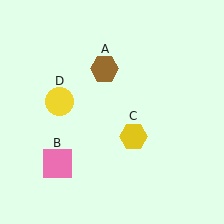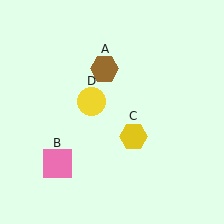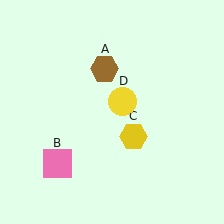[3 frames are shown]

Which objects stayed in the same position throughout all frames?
Brown hexagon (object A) and pink square (object B) and yellow hexagon (object C) remained stationary.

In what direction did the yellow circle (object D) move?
The yellow circle (object D) moved right.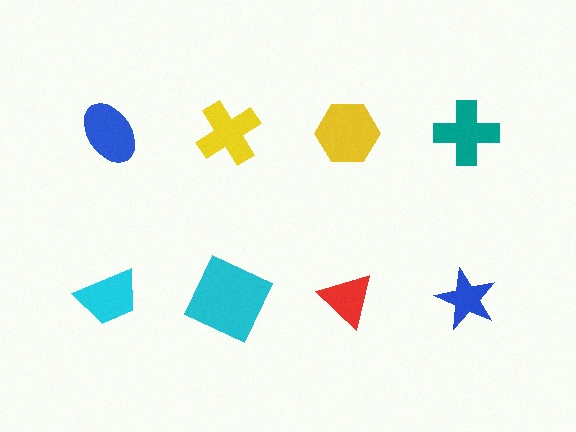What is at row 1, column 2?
A yellow cross.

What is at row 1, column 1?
A blue ellipse.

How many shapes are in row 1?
4 shapes.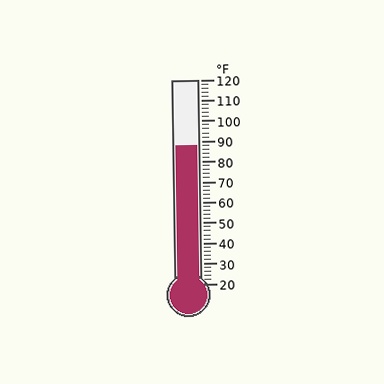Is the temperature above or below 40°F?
The temperature is above 40°F.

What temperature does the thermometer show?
The thermometer shows approximately 88°F.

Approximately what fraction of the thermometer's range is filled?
The thermometer is filled to approximately 70% of its range.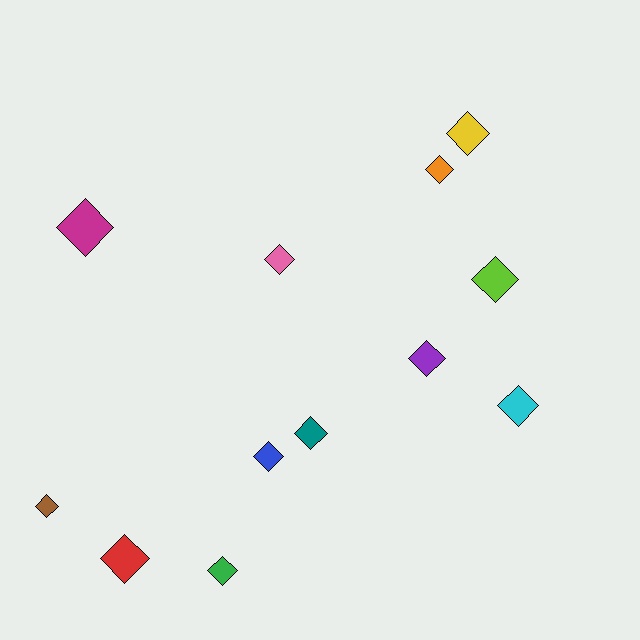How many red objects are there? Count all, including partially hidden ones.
There is 1 red object.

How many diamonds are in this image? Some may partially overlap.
There are 12 diamonds.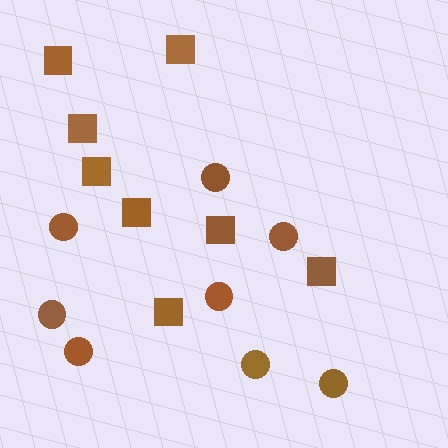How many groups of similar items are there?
There are 2 groups: one group of circles (8) and one group of squares (8).